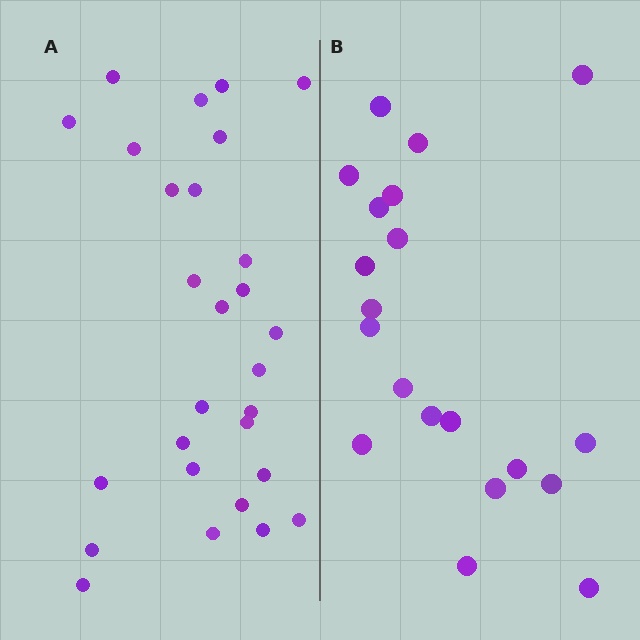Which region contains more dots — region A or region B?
Region A (the left region) has more dots.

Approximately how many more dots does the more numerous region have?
Region A has roughly 8 or so more dots than region B.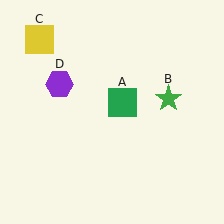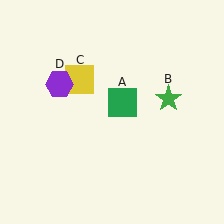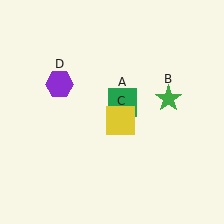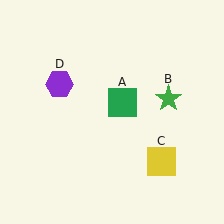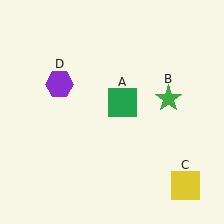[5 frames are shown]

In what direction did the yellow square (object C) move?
The yellow square (object C) moved down and to the right.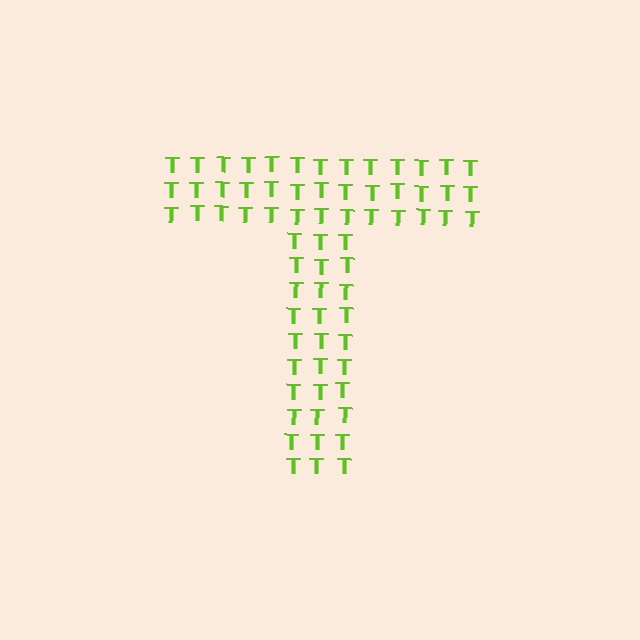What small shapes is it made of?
It is made of small letter T's.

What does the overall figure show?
The overall figure shows the letter T.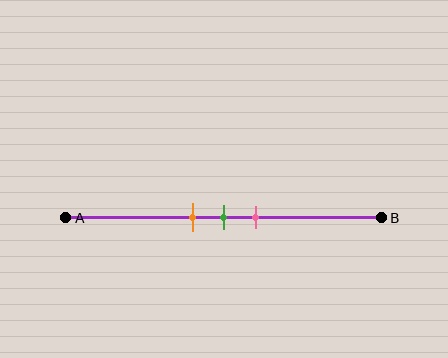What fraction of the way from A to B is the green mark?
The green mark is approximately 50% (0.5) of the way from A to B.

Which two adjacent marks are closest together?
The orange and green marks are the closest adjacent pair.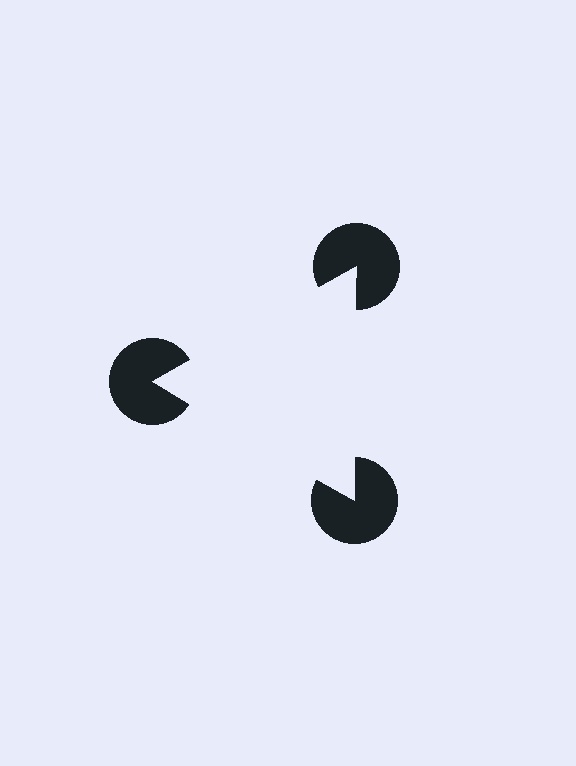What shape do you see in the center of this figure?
An illusory triangle — its edges are inferred from the aligned wedge cuts in the pac-man discs, not physically drawn.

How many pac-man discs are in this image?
There are 3 — one at each vertex of the illusory triangle.